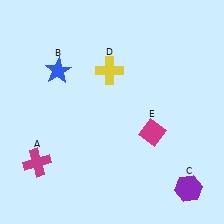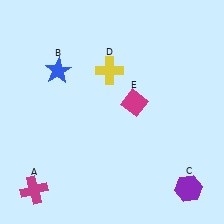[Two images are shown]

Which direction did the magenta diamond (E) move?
The magenta diamond (E) moved up.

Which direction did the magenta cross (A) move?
The magenta cross (A) moved down.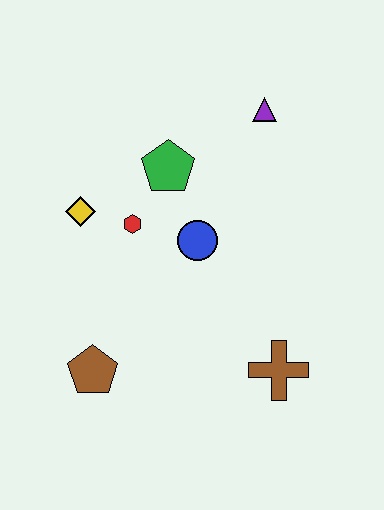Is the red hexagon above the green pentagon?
No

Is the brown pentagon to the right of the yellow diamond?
Yes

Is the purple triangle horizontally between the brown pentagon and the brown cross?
Yes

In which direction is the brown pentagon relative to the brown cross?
The brown pentagon is to the left of the brown cross.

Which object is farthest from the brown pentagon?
The purple triangle is farthest from the brown pentagon.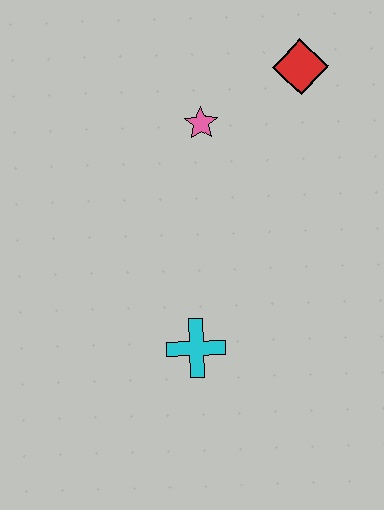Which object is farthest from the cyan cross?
The red diamond is farthest from the cyan cross.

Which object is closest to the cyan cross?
The pink star is closest to the cyan cross.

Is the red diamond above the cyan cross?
Yes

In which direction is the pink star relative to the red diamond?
The pink star is to the left of the red diamond.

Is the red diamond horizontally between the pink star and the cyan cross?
No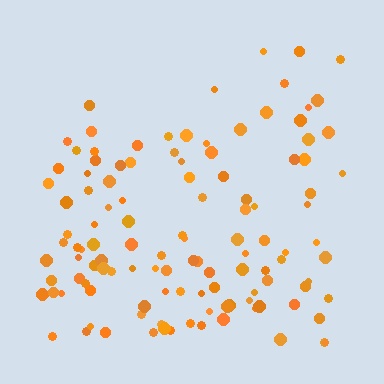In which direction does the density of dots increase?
From top to bottom, with the bottom side densest.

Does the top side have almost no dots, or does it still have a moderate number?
Still a moderate number, just noticeably fewer than the bottom.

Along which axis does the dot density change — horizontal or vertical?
Vertical.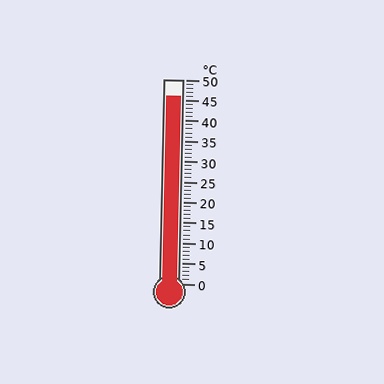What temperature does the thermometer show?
The thermometer shows approximately 46°C.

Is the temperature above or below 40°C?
The temperature is above 40°C.